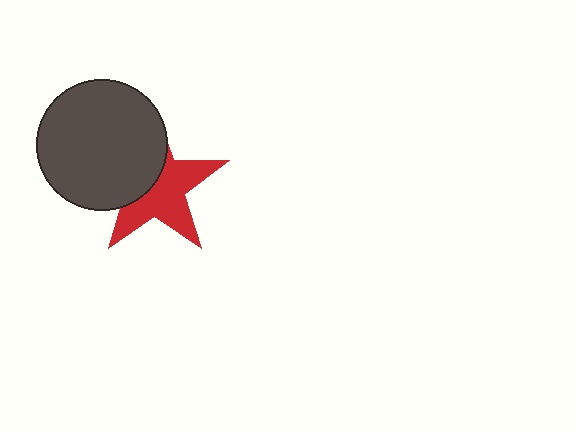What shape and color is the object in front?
The object in front is a dark gray circle.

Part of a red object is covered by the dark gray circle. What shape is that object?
It is a star.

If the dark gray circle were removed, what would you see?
You would see the complete red star.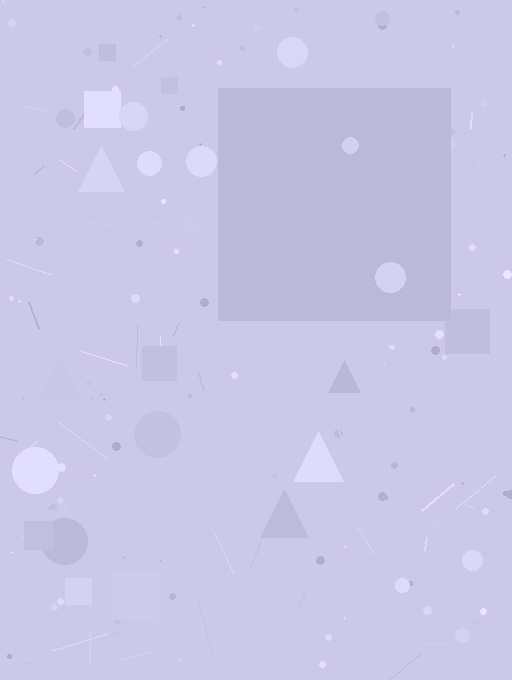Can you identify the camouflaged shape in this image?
The camouflaged shape is a square.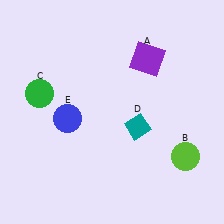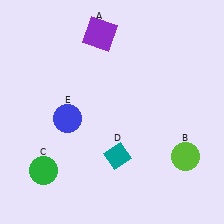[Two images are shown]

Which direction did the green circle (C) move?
The green circle (C) moved down.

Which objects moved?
The objects that moved are: the purple square (A), the green circle (C), the teal diamond (D).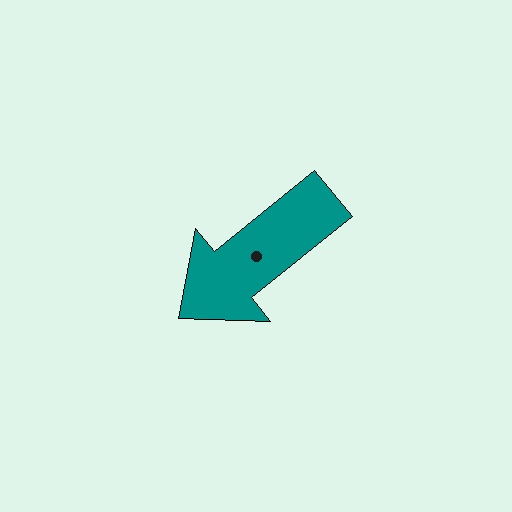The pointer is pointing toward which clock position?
Roughly 8 o'clock.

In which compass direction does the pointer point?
Southwest.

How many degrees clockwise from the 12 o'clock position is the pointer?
Approximately 231 degrees.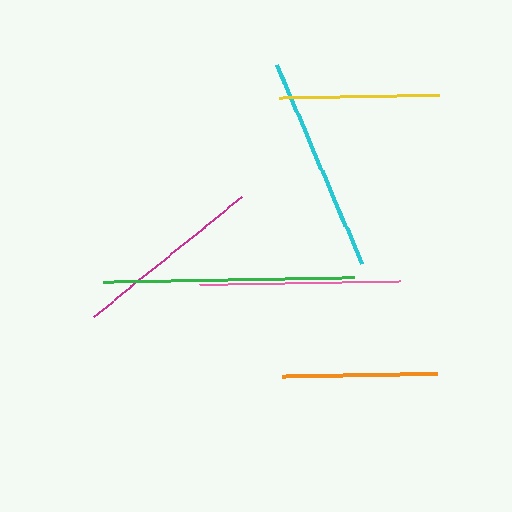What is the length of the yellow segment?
The yellow segment is approximately 160 pixels long.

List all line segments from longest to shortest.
From longest to shortest: green, cyan, pink, magenta, yellow, orange.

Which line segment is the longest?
The green line is the longest at approximately 250 pixels.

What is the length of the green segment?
The green segment is approximately 250 pixels long.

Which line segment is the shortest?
The orange line is the shortest at approximately 155 pixels.